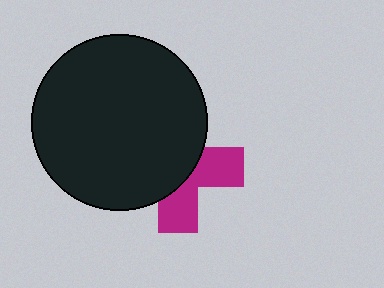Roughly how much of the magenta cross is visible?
A small part of it is visible (roughly 41%).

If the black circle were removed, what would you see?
You would see the complete magenta cross.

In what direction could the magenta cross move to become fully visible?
The magenta cross could move toward the lower-right. That would shift it out from behind the black circle entirely.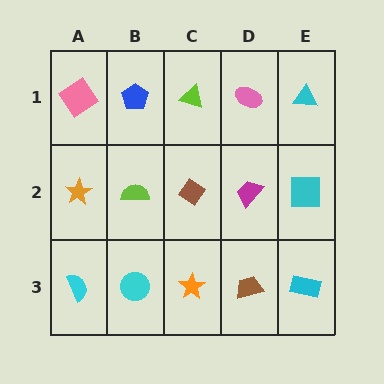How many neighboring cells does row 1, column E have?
2.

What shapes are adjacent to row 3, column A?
An orange star (row 2, column A), a cyan circle (row 3, column B).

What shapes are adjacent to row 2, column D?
A pink ellipse (row 1, column D), a brown trapezoid (row 3, column D), a brown diamond (row 2, column C), a cyan square (row 2, column E).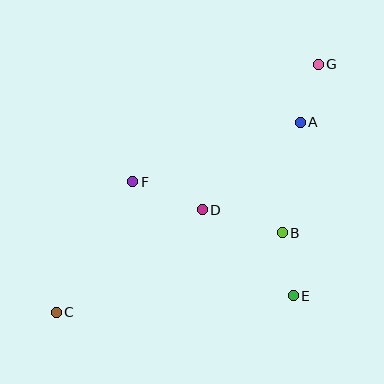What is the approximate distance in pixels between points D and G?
The distance between D and G is approximately 186 pixels.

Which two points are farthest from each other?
Points C and G are farthest from each other.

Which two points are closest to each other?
Points A and G are closest to each other.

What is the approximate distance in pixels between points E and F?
The distance between E and F is approximately 196 pixels.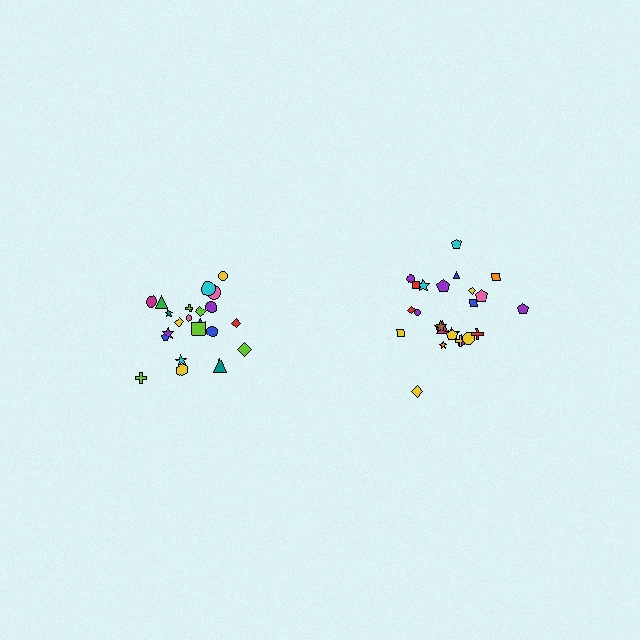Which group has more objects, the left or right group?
The right group.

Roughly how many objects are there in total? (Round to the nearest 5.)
Roughly 45 objects in total.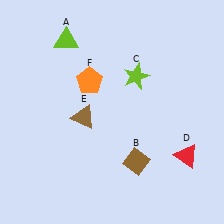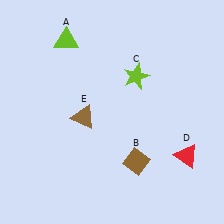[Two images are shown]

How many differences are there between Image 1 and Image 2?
There is 1 difference between the two images.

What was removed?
The orange pentagon (F) was removed in Image 2.